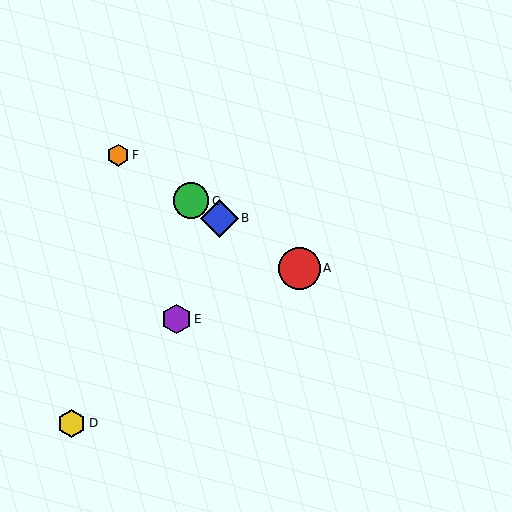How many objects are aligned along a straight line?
4 objects (A, B, C, F) are aligned along a straight line.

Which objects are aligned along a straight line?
Objects A, B, C, F are aligned along a straight line.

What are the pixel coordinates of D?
Object D is at (72, 423).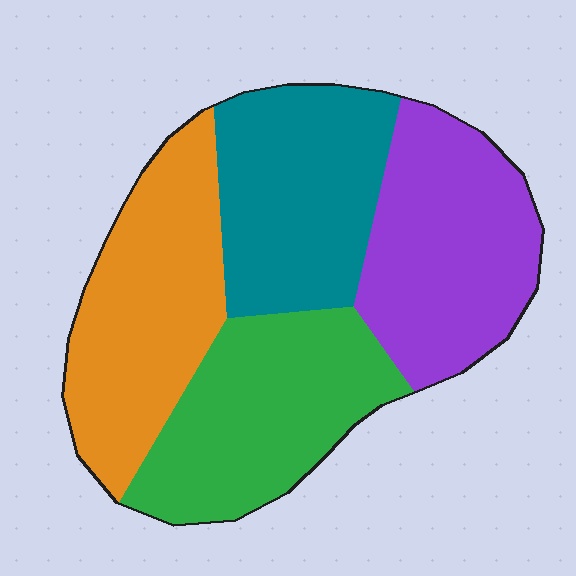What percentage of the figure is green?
Green takes up between a sixth and a third of the figure.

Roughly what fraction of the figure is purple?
Purple covers about 25% of the figure.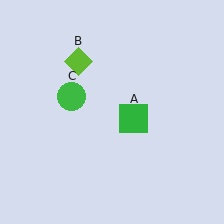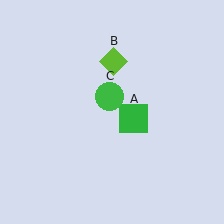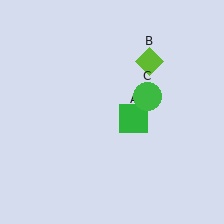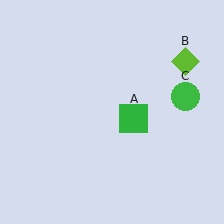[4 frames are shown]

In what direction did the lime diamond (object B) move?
The lime diamond (object B) moved right.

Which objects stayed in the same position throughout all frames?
Green square (object A) remained stationary.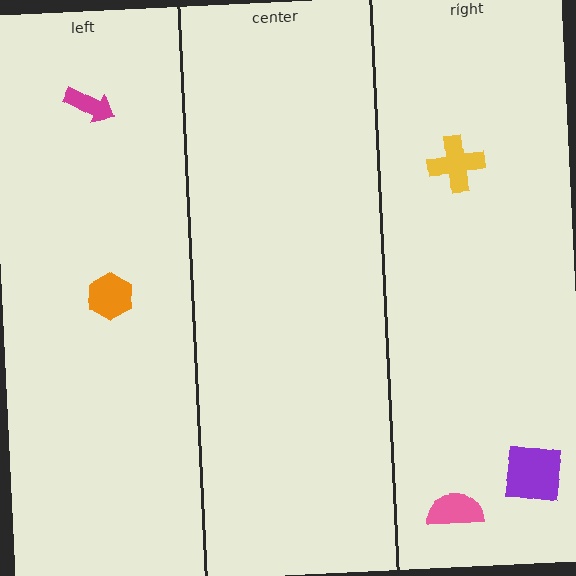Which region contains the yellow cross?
The right region.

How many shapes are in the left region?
2.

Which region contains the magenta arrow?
The left region.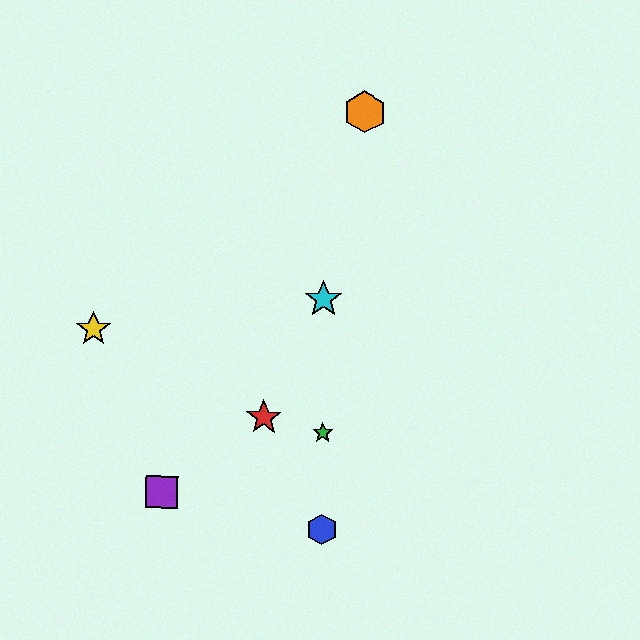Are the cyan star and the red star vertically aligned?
No, the cyan star is at x≈324 and the red star is at x≈264.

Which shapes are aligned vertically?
The blue hexagon, the green star, the cyan star are aligned vertically.